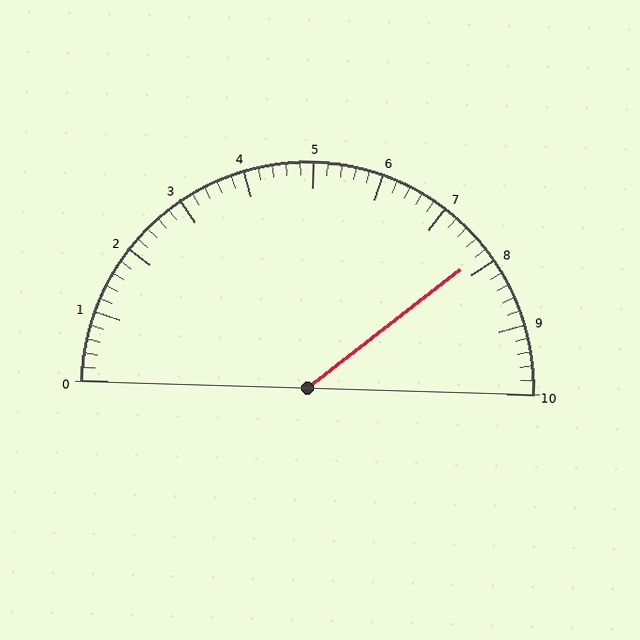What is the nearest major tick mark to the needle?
The nearest major tick mark is 8.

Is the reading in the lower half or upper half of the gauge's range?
The reading is in the upper half of the range (0 to 10).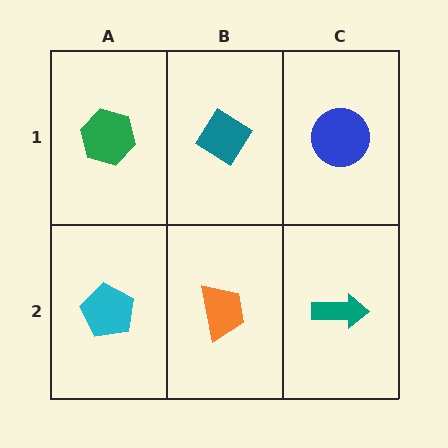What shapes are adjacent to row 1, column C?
A teal arrow (row 2, column C), a teal diamond (row 1, column B).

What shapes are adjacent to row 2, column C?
A blue circle (row 1, column C), an orange trapezoid (row 2, column B).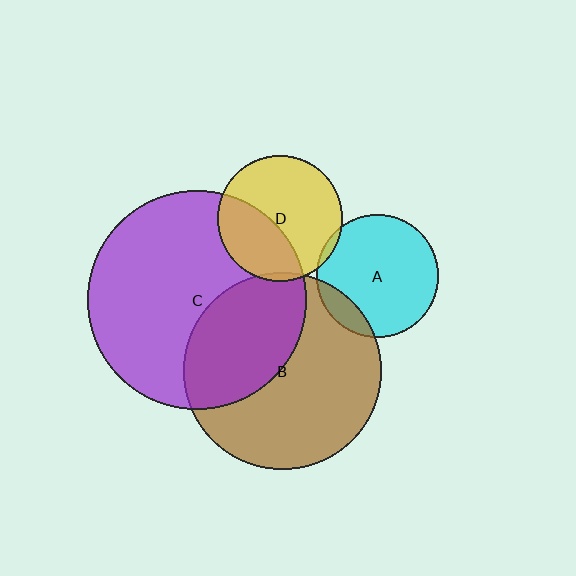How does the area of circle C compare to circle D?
Approximately 3.1 times.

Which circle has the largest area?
Circle C (purple).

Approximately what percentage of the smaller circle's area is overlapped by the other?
Approximately 40%.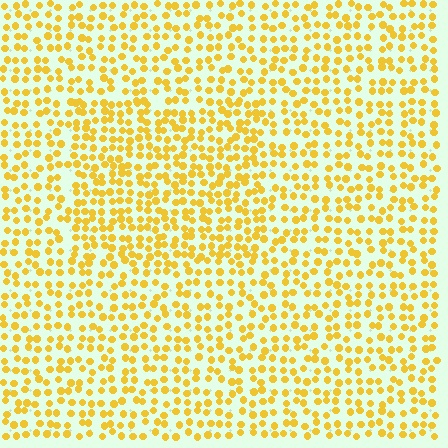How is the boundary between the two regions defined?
The boundary is defined by a change in element density (approximately 1.4x ratio). All elements are the same color, size, and shape.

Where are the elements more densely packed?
The elements are more densely packed inside the rectangle boundary.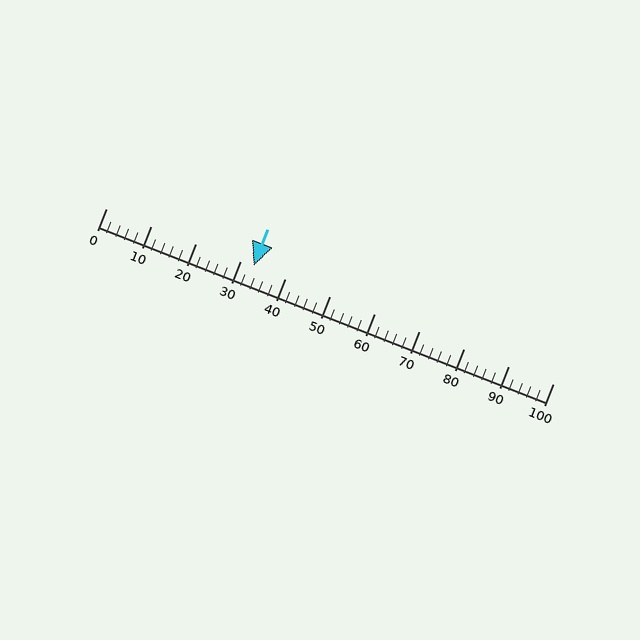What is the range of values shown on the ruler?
The ruler shows values from 0 to 100.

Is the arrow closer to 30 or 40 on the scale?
The arrow is closer to 30.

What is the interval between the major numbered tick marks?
The major tick marks are spaced 10 units apart.